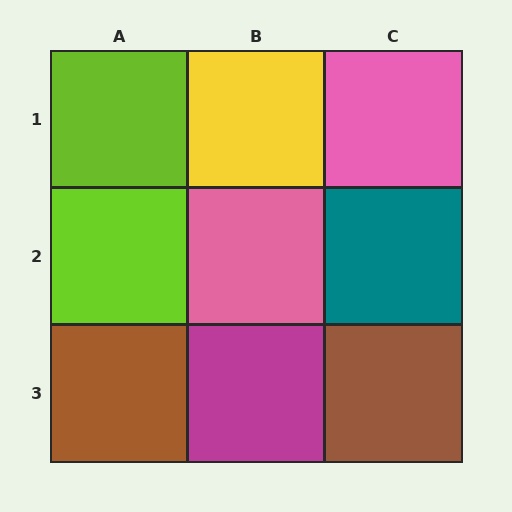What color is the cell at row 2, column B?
Pink.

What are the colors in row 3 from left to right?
Brown, magenta, brown.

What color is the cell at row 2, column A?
Lime.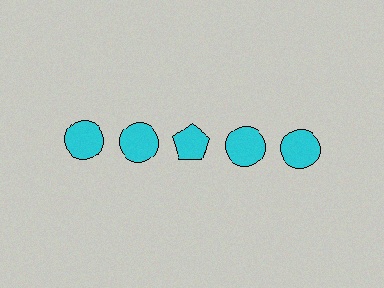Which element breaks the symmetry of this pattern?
The cyan pentagon in the top row, center column breaks the symmetry. All other shapes are cyan circles.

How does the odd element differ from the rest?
It has a different shape: pentagon instead of circle.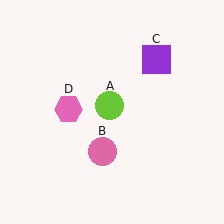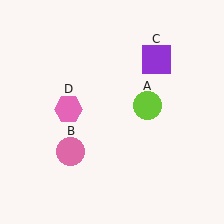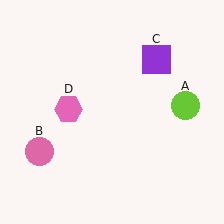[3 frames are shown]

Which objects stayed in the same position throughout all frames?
Purple square (object C) and pink hexagon (object D) remained stationary.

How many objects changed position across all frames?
2 objects changed position: lime circle (object A), pink circle (object B).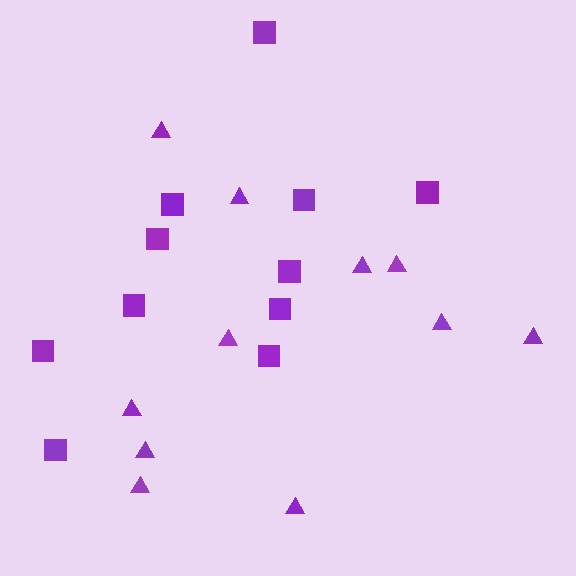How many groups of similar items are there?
There are 2 groups: one group of squares (11) and one group of triangles (11).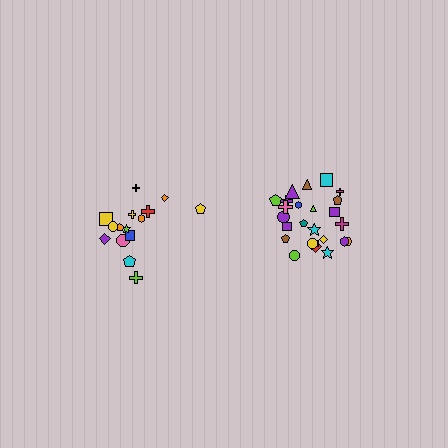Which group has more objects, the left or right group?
The right group.